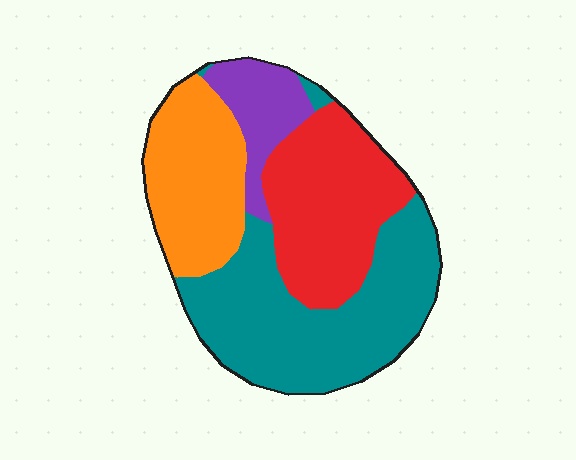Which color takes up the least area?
Purple, at roughly 10%.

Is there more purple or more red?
Red.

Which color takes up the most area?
Teal, at roughly 40%.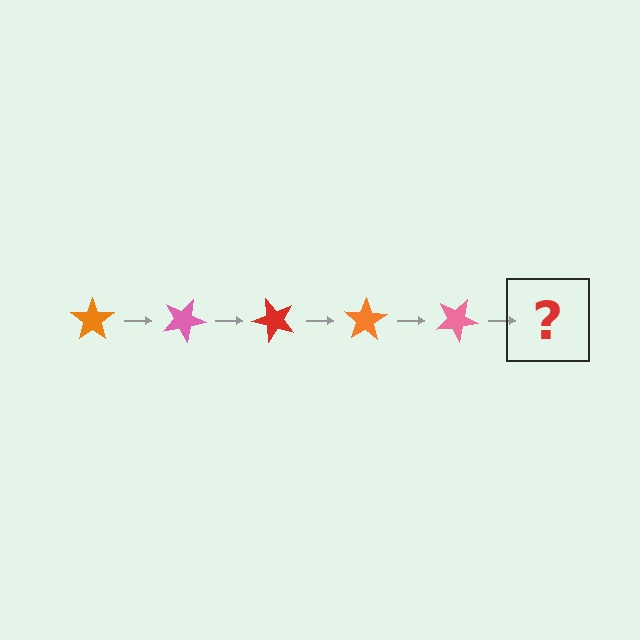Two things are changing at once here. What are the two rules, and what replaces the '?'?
The two rules are that it rotates 25 degrees each step and the color cycles through orange, pink, and red. The '?' should be a red star, rotated 125 degrees from the start.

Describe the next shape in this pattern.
It should be a red star, rotated 125 degrees from the start.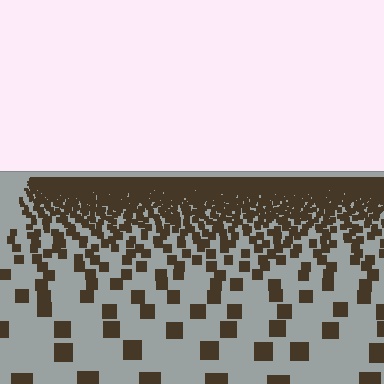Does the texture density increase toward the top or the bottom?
Density increases toward the top.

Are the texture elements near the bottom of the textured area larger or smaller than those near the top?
Larger. Near the bottom, elements are closer to the viewer and appear at a bigger on-screen size.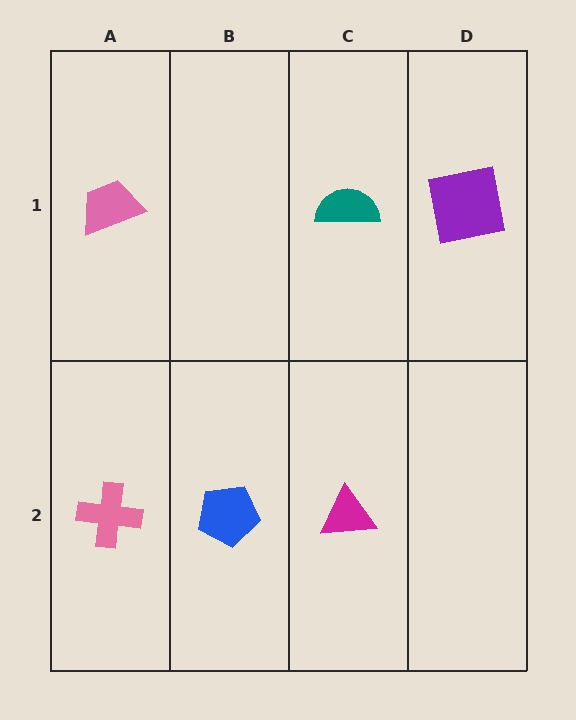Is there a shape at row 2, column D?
No, that cell is empty.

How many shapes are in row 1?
3 shapes.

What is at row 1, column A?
A pink trapezoid.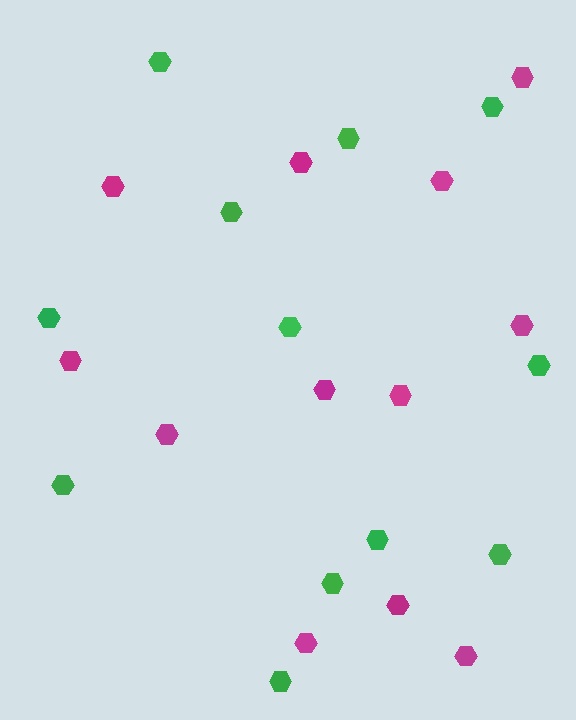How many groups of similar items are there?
There are 2 groups: one group of green hexagons (12) and one group of magenta hexagons (12).